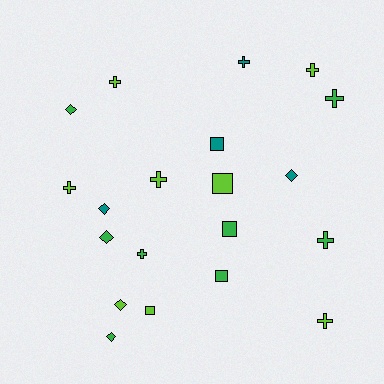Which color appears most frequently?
Green, with 8 objects.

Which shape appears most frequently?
Cross, with 9 objects.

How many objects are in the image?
There are 20 objects.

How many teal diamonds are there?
There are 2 teal diamonds.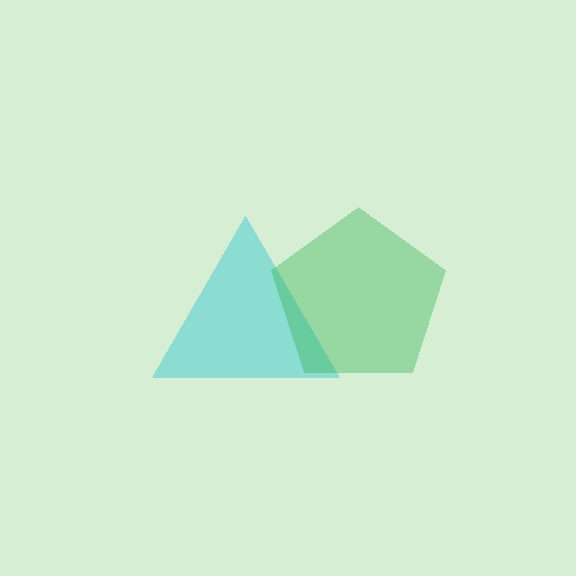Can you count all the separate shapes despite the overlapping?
Yes, there are 2 separate shapes.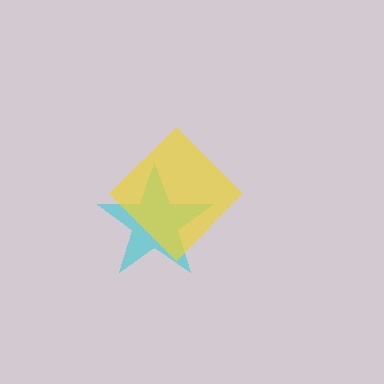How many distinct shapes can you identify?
There are 2 distinct shapes: a cyan star, a yellow diamond.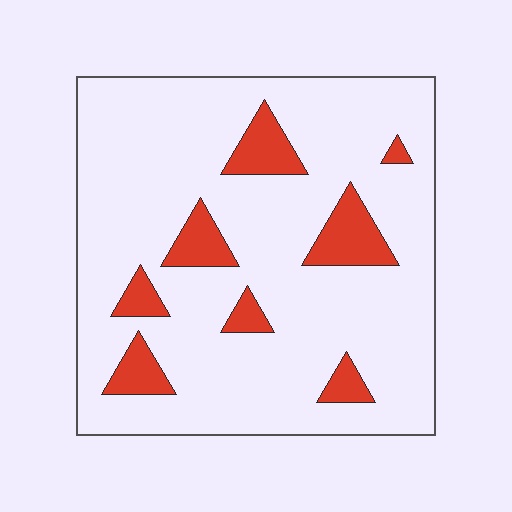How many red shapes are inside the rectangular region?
8.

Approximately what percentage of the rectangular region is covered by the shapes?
Approximately 15%.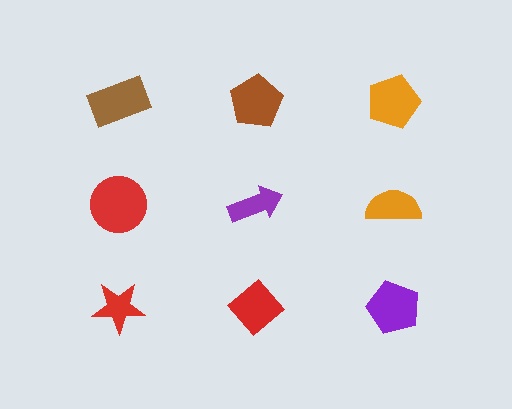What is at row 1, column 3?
An orange pentagon.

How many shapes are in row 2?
3 shapes.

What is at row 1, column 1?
A brown rectangle.